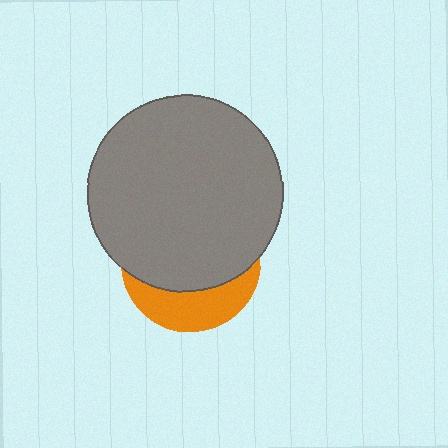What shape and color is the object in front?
The object in front is a gray circle.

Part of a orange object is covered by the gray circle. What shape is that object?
It is a circle.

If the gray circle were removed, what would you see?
You would see the complete orange circle.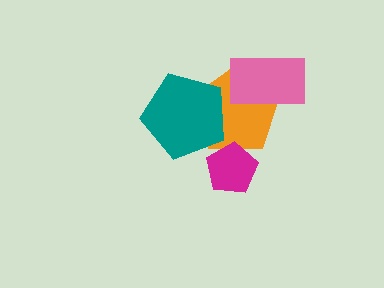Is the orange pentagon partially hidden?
Yes, it is partially covered by another shape.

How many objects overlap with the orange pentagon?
3 objects overlap with the orange pentagon.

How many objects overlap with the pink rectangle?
1 object overlaps with the pink rectangle.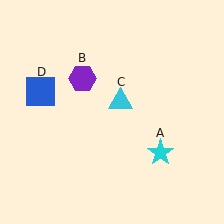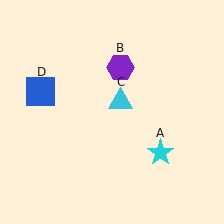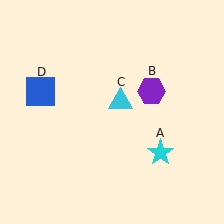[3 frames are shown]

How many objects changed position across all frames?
1 object changed position: purple hexagon (object B).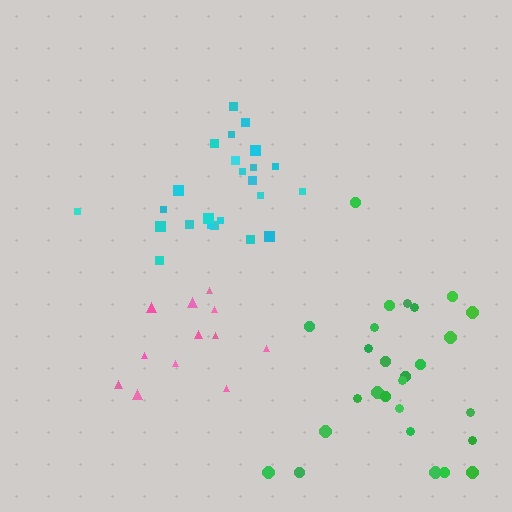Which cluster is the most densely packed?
Cyan.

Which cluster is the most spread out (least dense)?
Pink.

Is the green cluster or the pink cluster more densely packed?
Green.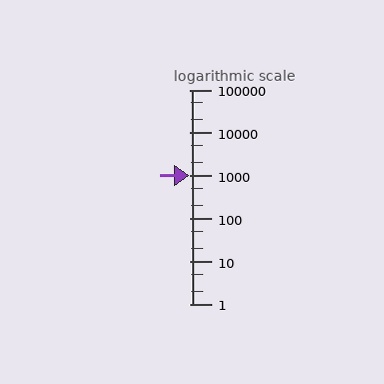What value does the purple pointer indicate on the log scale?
The pointer indicates approximately 1000.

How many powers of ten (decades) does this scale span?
The scale spans 5 decades, from 1 to 100000.